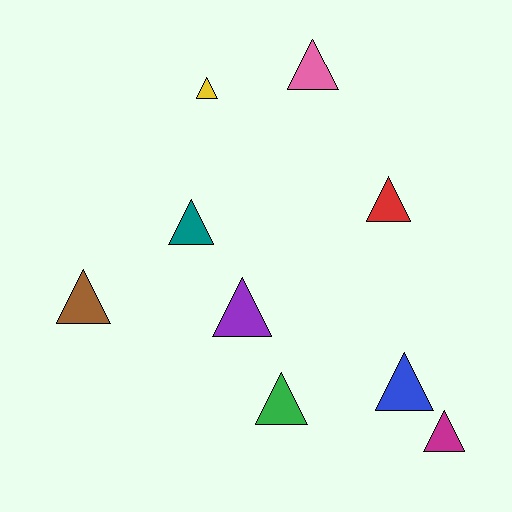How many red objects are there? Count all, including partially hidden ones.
There is 1 red object.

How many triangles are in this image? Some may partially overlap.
There are 9 triangles.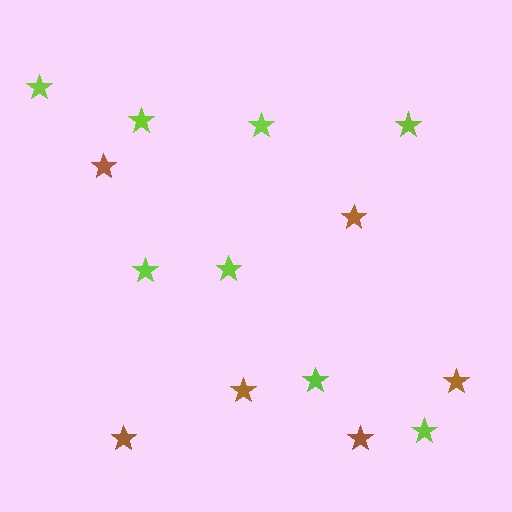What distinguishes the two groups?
There are 2 groups: one group of lime stars (8) and one group of brown stars (6).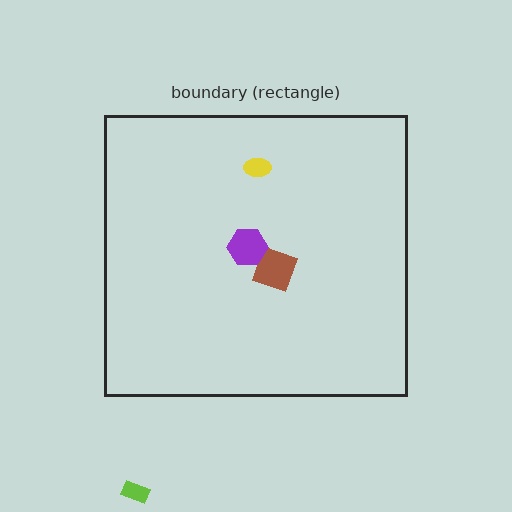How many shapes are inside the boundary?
3 inside, 1 outside.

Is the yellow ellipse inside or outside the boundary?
Inside.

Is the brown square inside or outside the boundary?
Inside.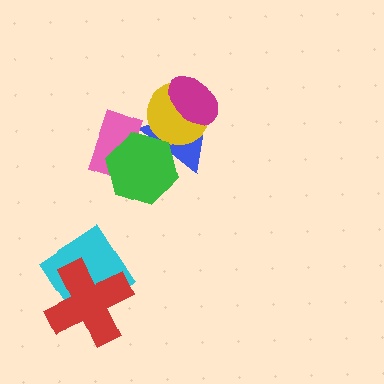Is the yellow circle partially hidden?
Yes, it is partially covered by another shape.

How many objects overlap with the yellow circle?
2 objects overlap with the yellow circle.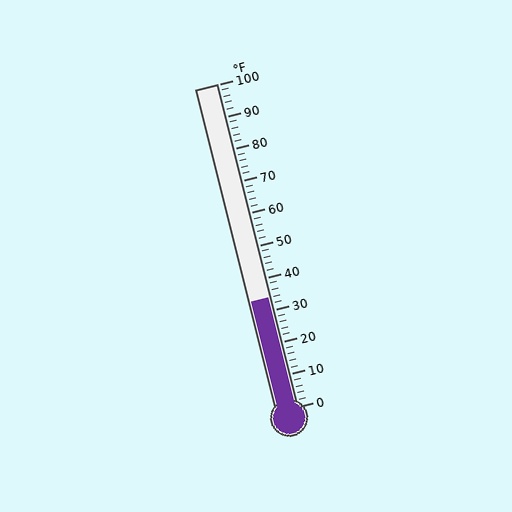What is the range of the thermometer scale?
The thermometer scale ranges from 0°F to 100°F.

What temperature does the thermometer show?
The thermometer shows approximately 34°F.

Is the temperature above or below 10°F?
The temperature is above 10°F.